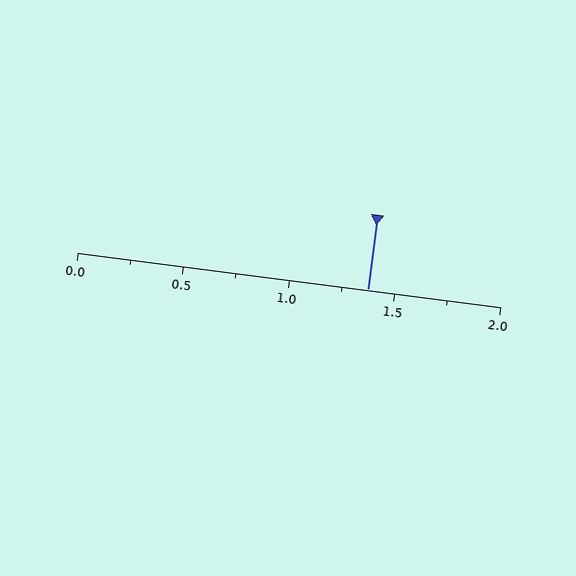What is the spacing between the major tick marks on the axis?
The major ticks are spaced 0.5 apart.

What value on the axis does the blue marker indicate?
The marker indicates approximately 1.38.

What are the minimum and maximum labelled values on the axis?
The axis runs from 0.0 to 2.0.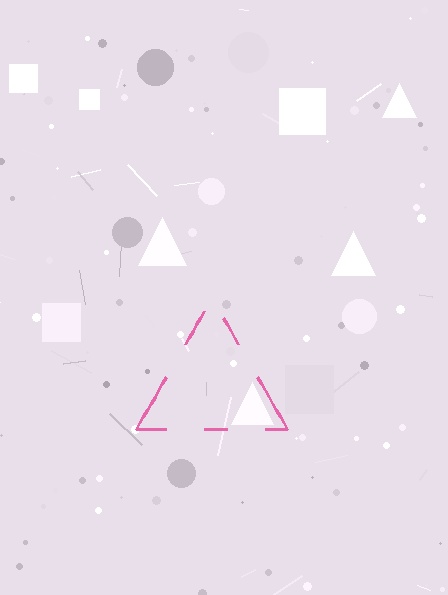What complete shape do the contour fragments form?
The contour fragments form a triangle.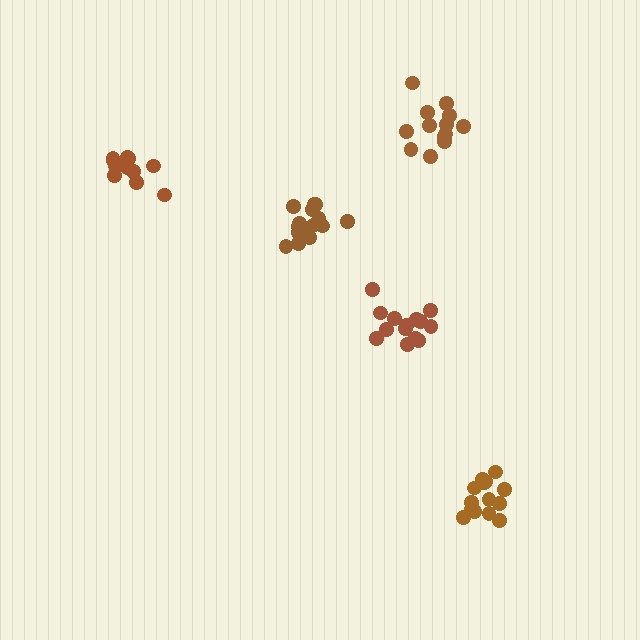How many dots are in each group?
Group 1: 14 dots, Group 2: 13 dots, Group 3: 11 dots, Group 4: 16 dots, Group 5: 15 dots (69 total).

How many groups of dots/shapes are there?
There are 5 groups.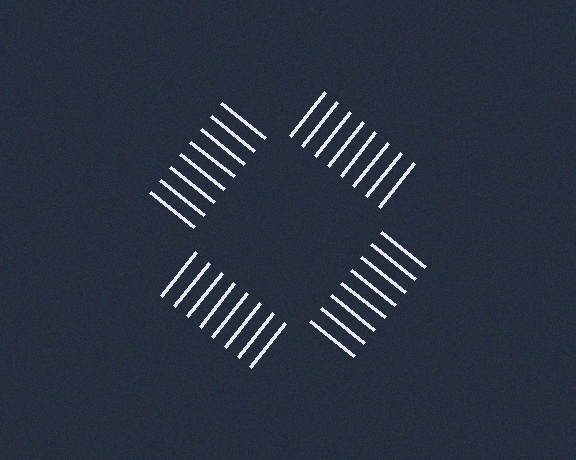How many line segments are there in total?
32 — 8 along each of the 4 edges.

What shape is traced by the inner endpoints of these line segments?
An illusory square — the line segments terminate on its edges but no continuous stroke is drawn.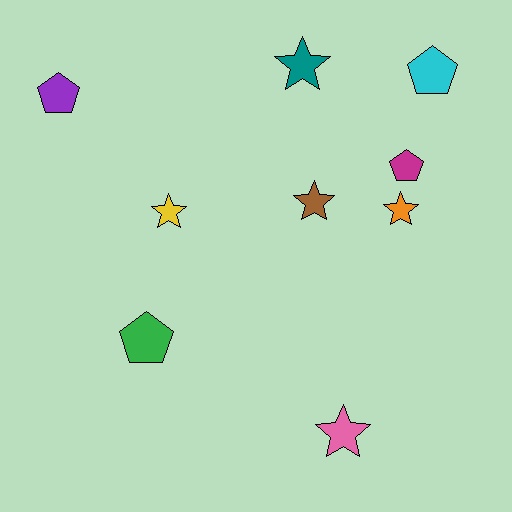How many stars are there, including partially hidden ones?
There are 5 stars.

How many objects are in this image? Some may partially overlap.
There are 9 objects.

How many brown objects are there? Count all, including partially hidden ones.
There is 1 brown object.